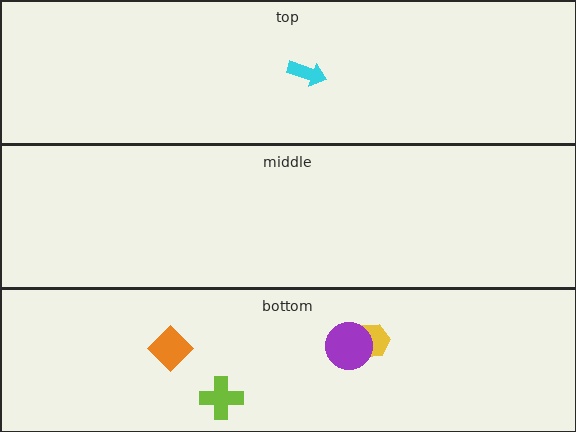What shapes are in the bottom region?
The yellow hexagon, the purple circle, the orange diamond, the lime cross.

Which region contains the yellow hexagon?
The bottom region.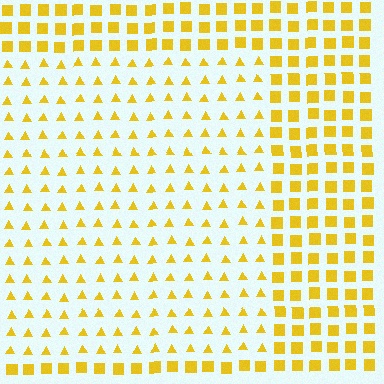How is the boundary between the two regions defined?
The boundary is defined by a change in element shape: triangles inside vs. squares outside. All elements share the same color and spacing.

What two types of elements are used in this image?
The image uses triangles inside the rectangle region and squares outside it.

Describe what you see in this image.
The image is filled with small yellow elements arranged in a uniform grid. A rectangle-shaped region contains triangles, while the surrounding area contains squares. The boundary is defined purely by the change in element shape.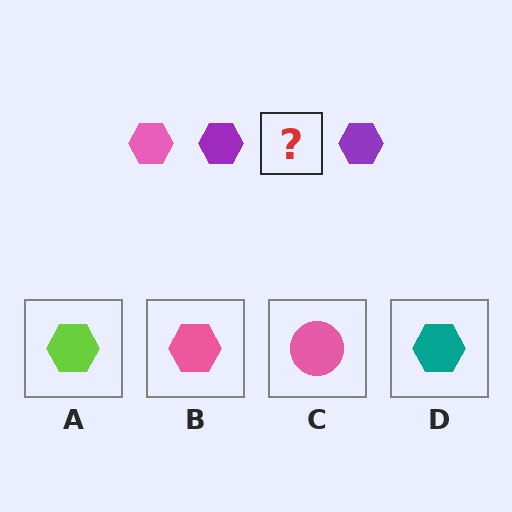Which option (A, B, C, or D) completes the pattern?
B.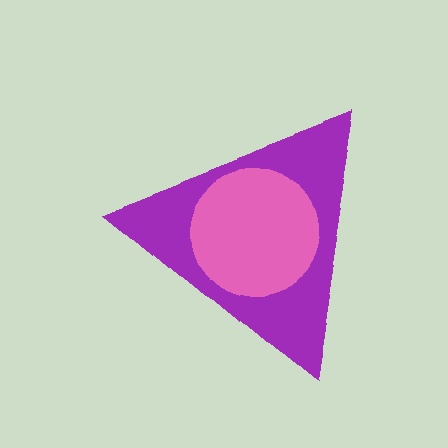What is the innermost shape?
The pink circle.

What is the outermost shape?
The purple triangle.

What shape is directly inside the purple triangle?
The pink circle.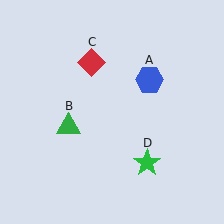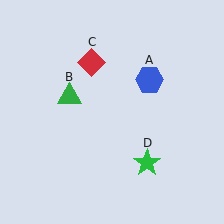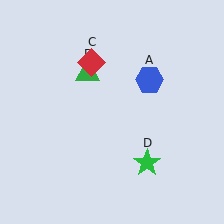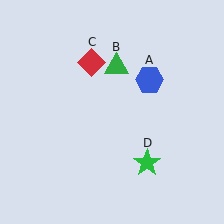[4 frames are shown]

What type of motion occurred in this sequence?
The green triangle (object B) rotated clockwise around the center of the scene.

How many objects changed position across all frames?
1 object changed position: green triangle (object B).